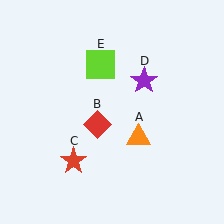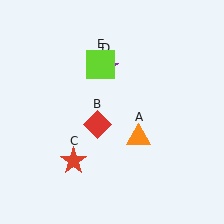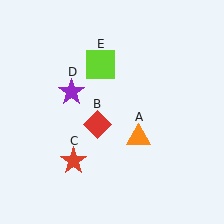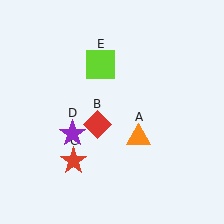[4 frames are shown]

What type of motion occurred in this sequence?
The purple star (object D) rotated counterclockwise around the center of the scene.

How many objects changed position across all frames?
1 object changed position: purple star (object D).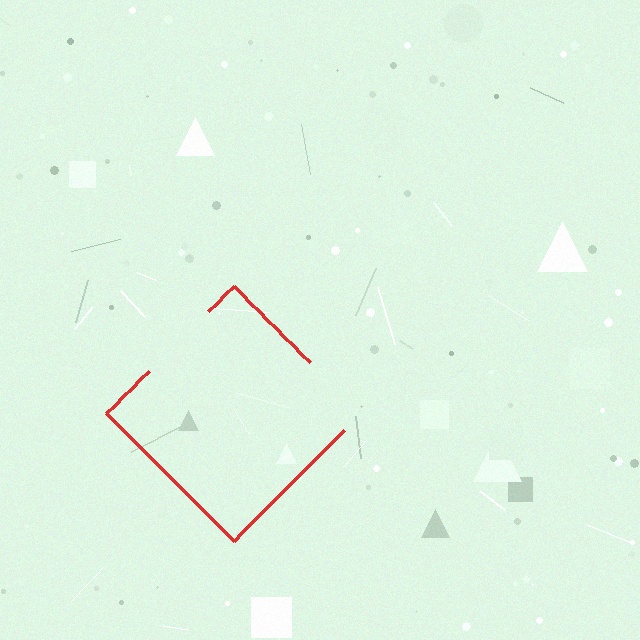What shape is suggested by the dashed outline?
The dashed outline suggests a diamond.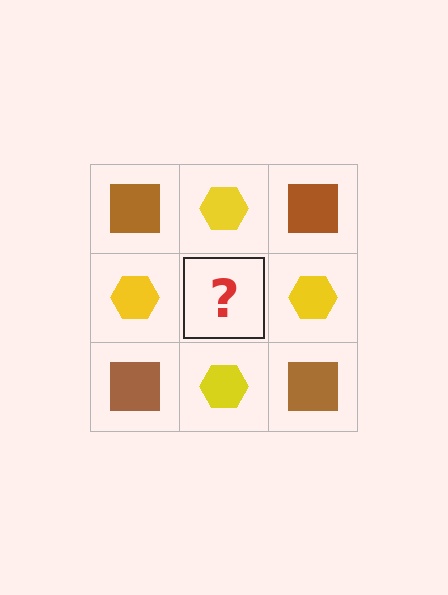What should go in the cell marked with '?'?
The missing cell should contain a brown square.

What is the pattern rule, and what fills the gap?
The rule is that it alternates brown square and yellow hexagon in a checkerboard pattern. The gap should be filled with a brown square.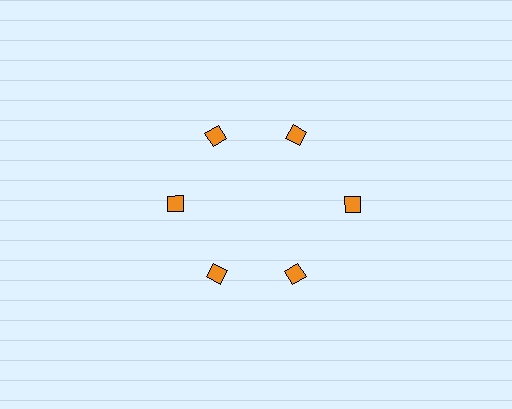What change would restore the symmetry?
The symmetry would be restored by moving it inward, back onto the ring so that all 6 diamonds sit at equal angles and equal distance from the center.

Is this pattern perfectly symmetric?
No. The 6 orange diamonds are arranged in a ring, but one element near the 3 o'clock position is pushed outward from the center, breaking the 6-fold rotational symmetry.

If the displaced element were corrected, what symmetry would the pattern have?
It would have 6-fold rotational symmetry — the pattern would map onto itself every 60 degrees.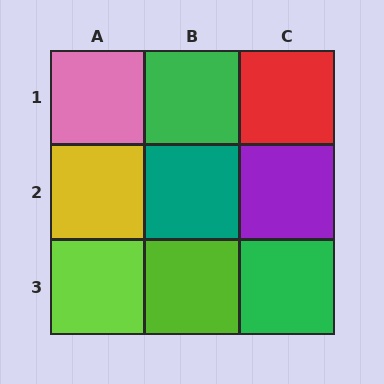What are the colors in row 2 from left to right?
Yellow, teal, purple.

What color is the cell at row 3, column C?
Green.